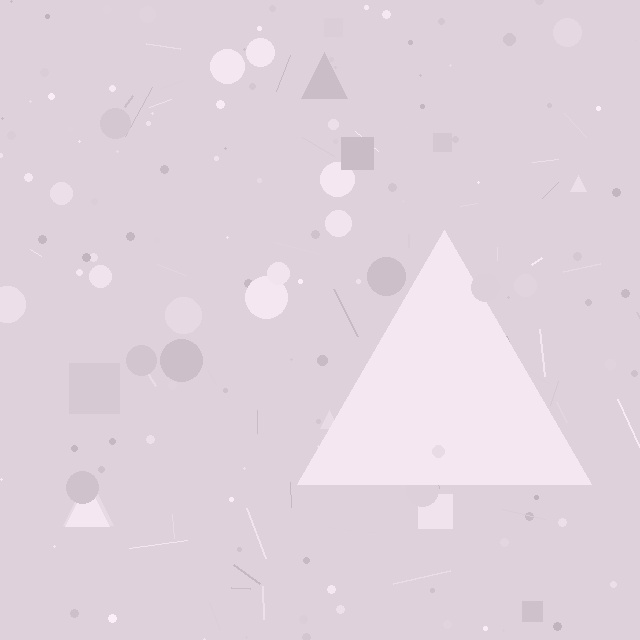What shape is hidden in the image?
A triangle is hidden in the image.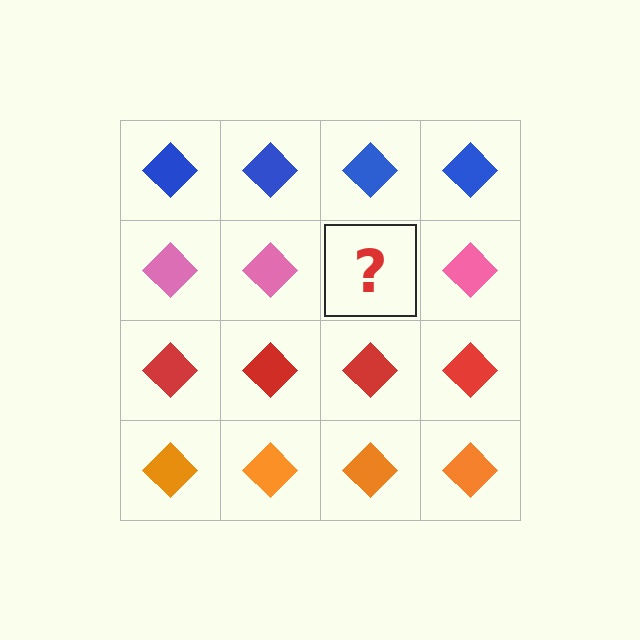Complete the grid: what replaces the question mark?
The question mark should be replaced with a pink diamond.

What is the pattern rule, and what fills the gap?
The rule is that each row has a consistent color. The gap should be filled with a pink diamond.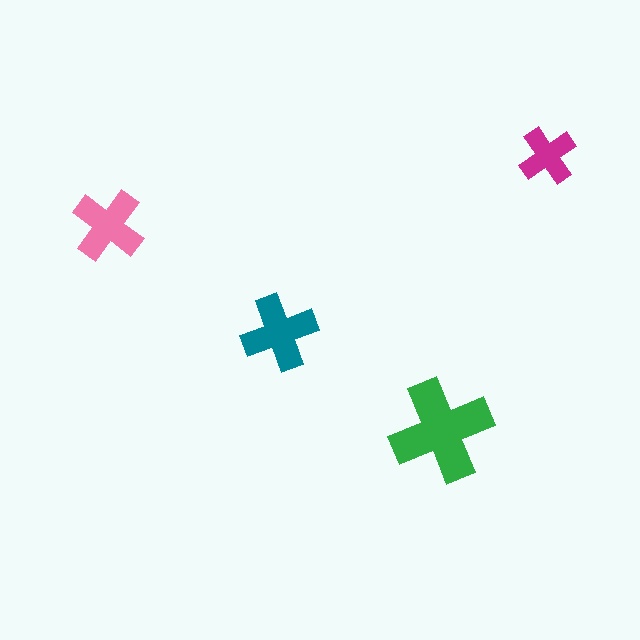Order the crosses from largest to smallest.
the green one, the teal one, the pink one, the magenta one.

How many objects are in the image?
There are 4 objects in the image.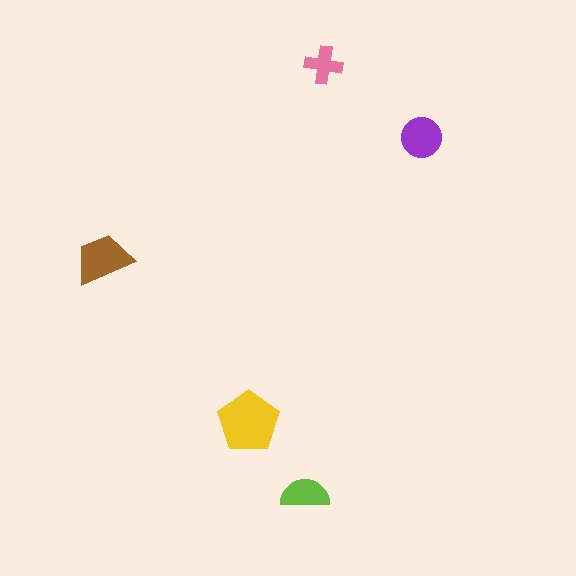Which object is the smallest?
The pink cross.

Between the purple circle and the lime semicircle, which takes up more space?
The purple circle.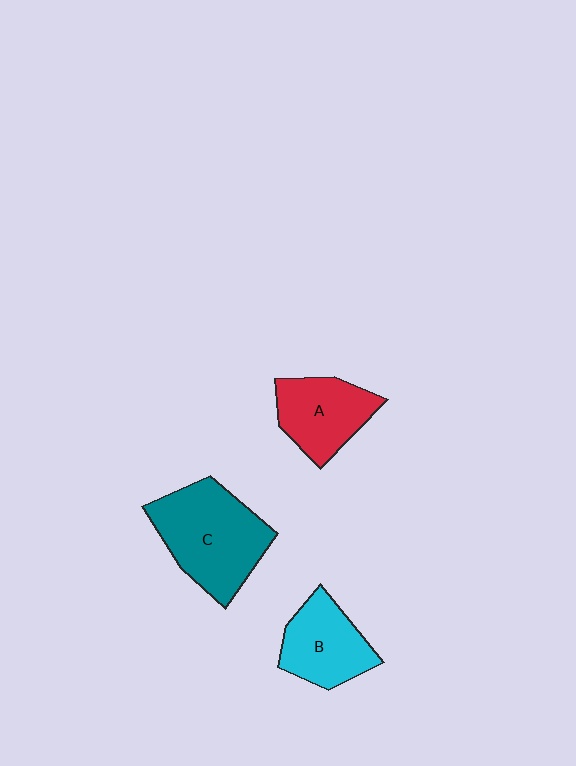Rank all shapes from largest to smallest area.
From largest to smallest: C (teal), A (red), B (cyan).